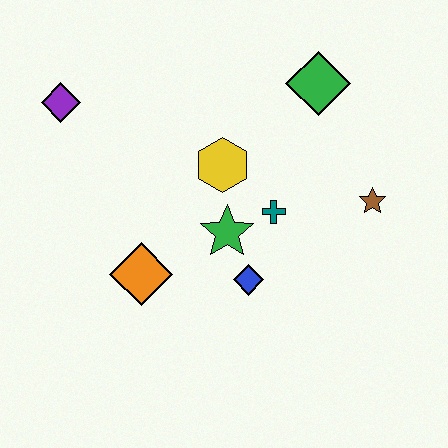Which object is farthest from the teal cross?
The purple diamond is farthest from the teal cross.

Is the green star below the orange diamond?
No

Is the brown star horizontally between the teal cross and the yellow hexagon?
No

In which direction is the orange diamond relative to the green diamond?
The orange diamond is below the green diamond.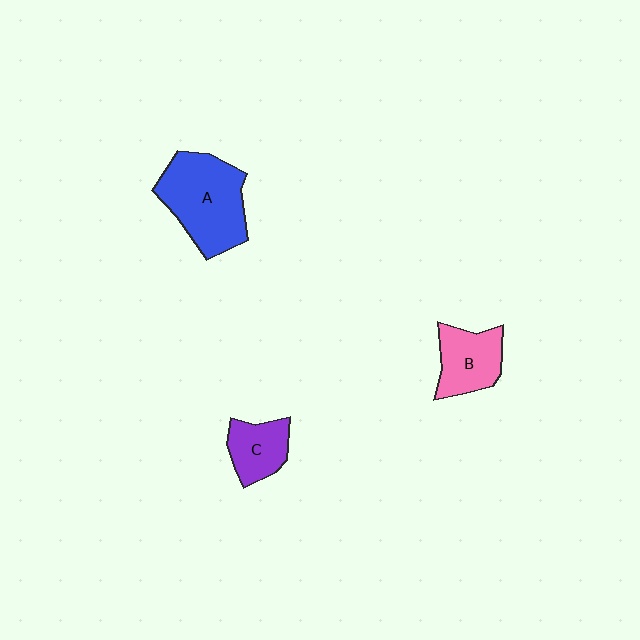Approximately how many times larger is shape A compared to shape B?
Approximately 1.7 times.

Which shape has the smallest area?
Shape C (purple).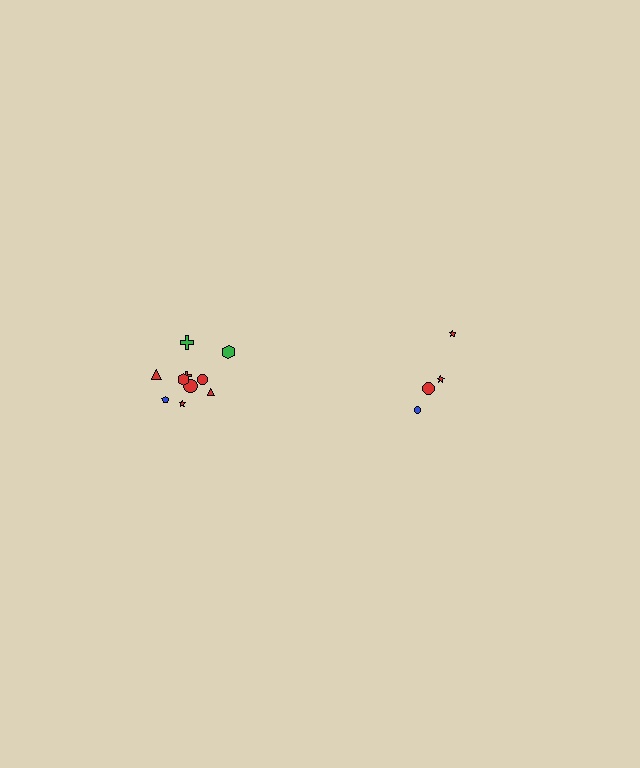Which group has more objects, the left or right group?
The left group.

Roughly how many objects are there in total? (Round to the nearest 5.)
Roughly 15 objects in total.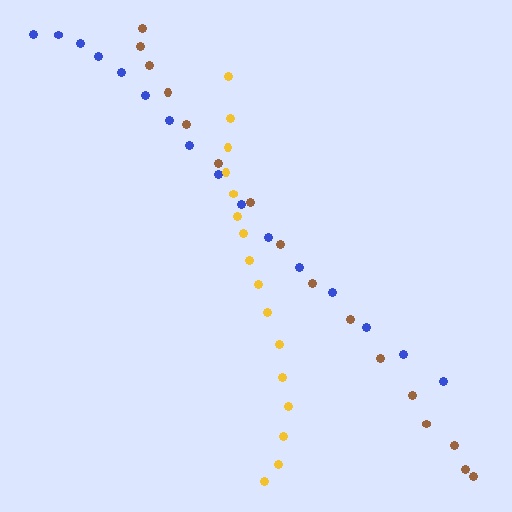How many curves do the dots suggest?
There are 3 distinct paths.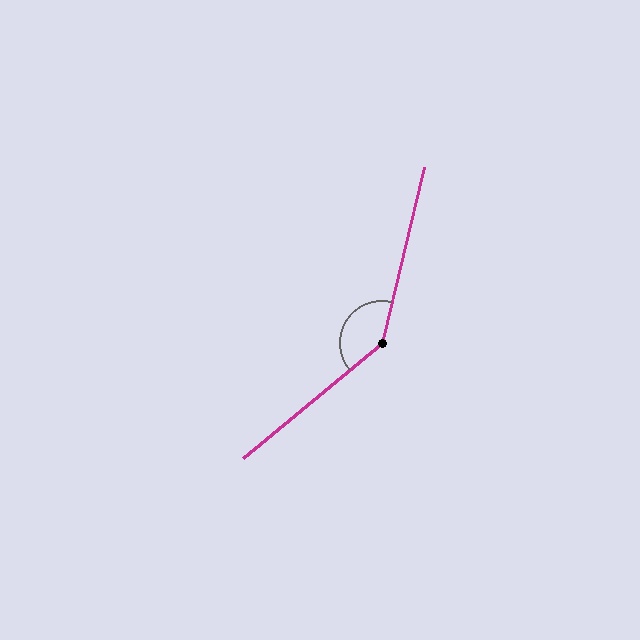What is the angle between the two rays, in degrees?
Approximately 143 degrees.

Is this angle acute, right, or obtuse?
It is obtuse.